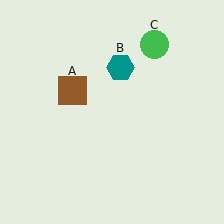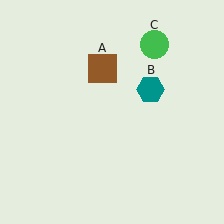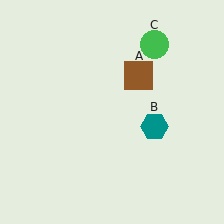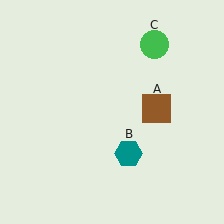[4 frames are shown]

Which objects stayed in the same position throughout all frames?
Green circle (object C) remained stationary.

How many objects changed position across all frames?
2 objects changed position: brown square (object A), teal hexagon (object B).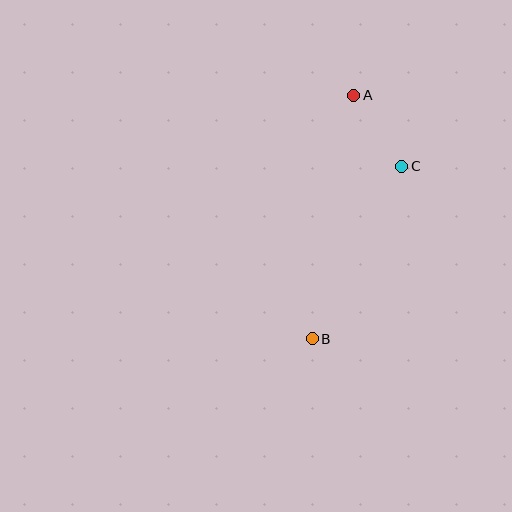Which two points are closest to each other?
Points A and C are closest to each other.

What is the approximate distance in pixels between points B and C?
The distance between B and C is approximately 195 pixels.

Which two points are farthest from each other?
Points A and B are farthest from each other.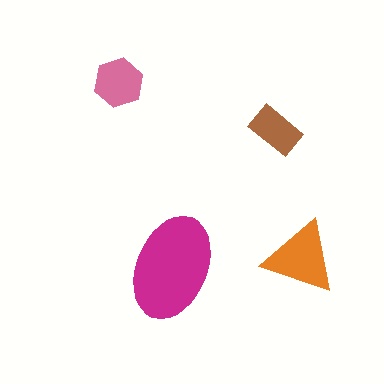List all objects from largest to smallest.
The magenta ellipse, the orange triangle, the pink hexagon, the brown rectangle.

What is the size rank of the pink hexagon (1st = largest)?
3rd.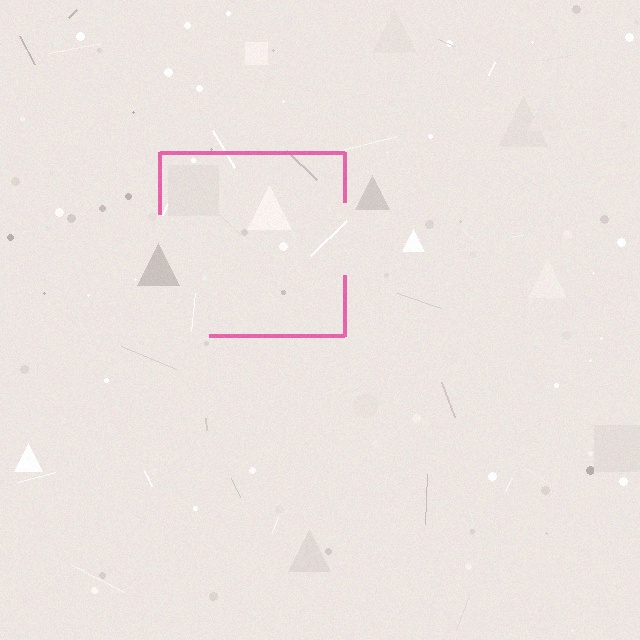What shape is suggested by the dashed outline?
The dashed outline suggests a square.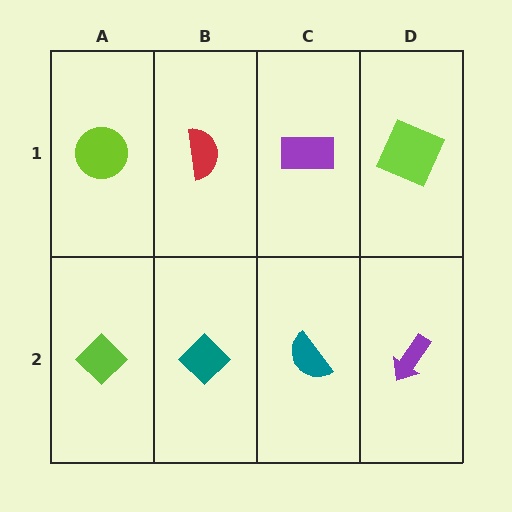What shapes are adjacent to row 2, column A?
A lime circle (row 1, column A), a teal diamond (row 2, column B).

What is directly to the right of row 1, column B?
A purple rectangle.